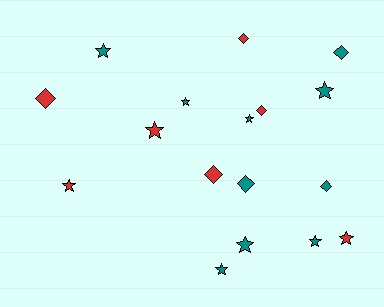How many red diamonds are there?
There are 4 red diamonds.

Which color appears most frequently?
Teal, with 10 objects.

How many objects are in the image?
There are 17 objects.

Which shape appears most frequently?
Star, with 10 objects.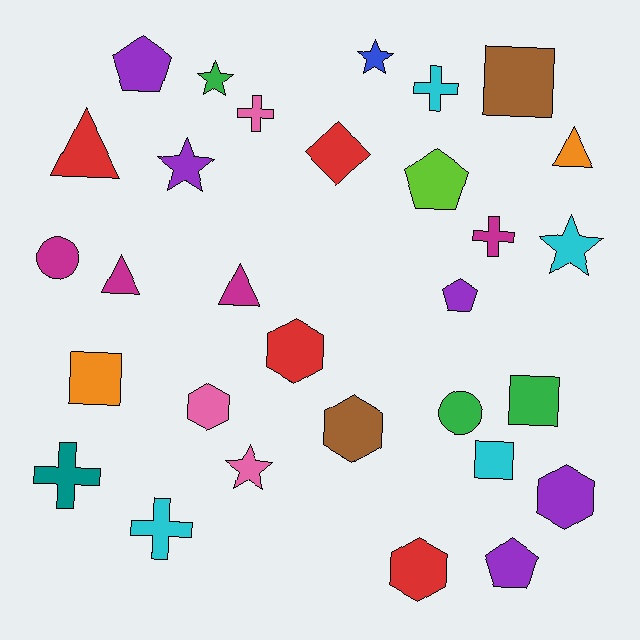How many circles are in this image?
There are 2 circles.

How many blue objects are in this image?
There is 1 blue object.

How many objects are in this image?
There are 30 objects.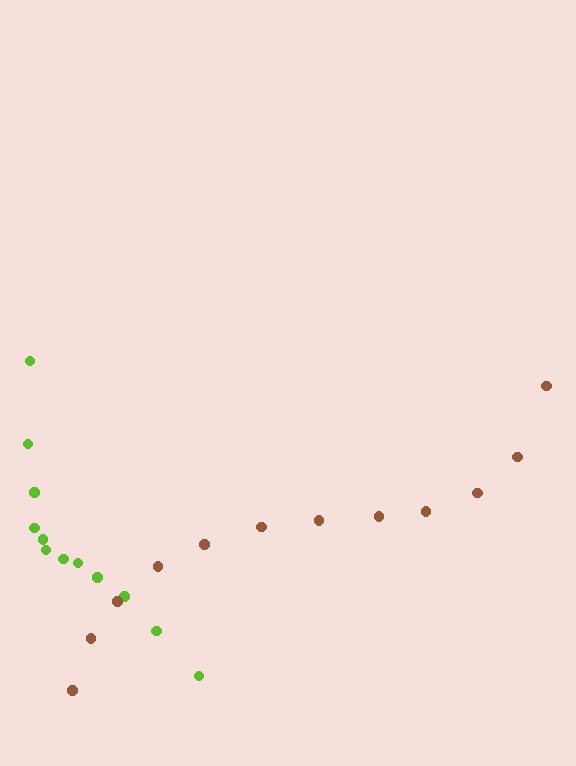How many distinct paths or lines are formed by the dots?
There are 2 distinct paths.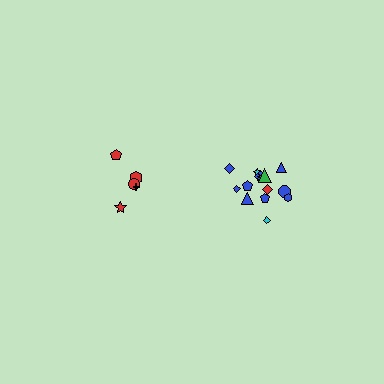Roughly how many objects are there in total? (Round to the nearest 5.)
Roughly 20 objects in total.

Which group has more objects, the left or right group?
The right group.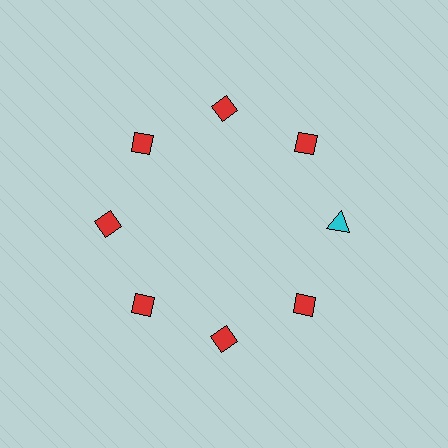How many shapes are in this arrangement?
There are 8 shapes arranged in a ring pattern.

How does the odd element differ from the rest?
It differs in both color (cyan instead of red) and shape (triangle instead of diamond).